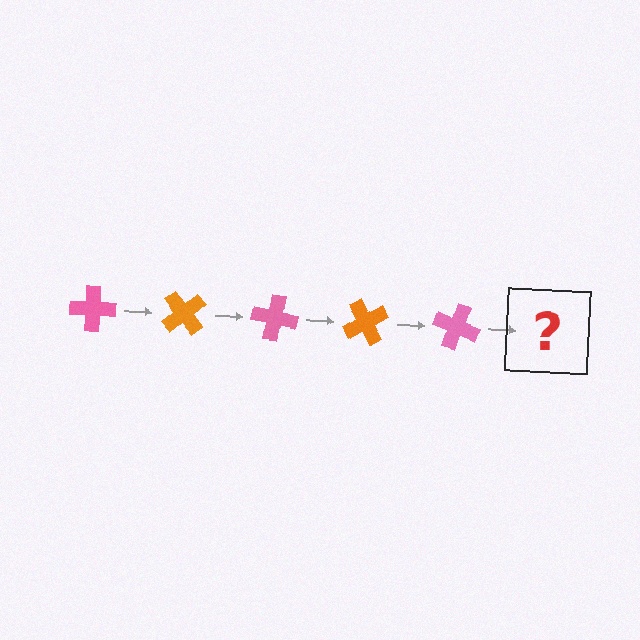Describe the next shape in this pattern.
It should be an orange cross, rotated 250 degrees from the start.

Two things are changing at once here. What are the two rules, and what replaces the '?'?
The two rules are that it rotates 50 degrees each step and the color cycles through pink and orange. The '?' should be an orange cross, rotated 250 degrees from the start.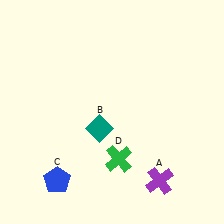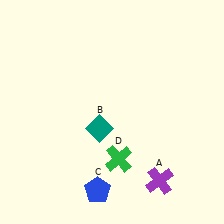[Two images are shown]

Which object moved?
The blue pentagon (C) moved right.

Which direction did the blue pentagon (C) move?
The blue pentagon (C) moved right.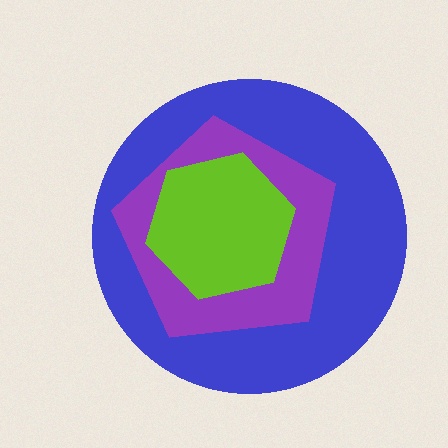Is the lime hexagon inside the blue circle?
Yes.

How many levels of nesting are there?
3.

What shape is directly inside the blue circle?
The purple pentagon.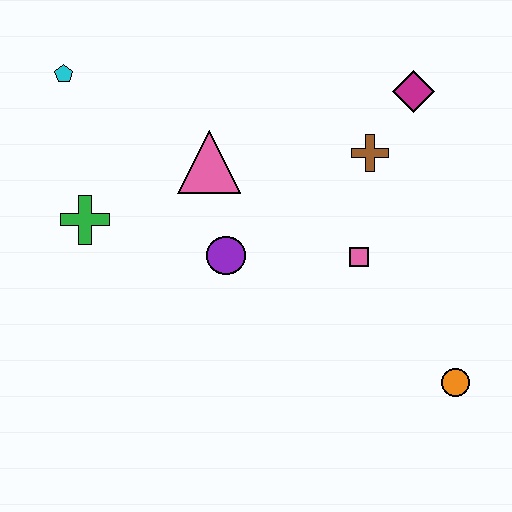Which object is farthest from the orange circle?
The cyan pentagon is farthest from the orange circle.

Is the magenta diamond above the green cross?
Yes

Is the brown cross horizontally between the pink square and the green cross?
No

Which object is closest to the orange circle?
The pink square is closest to the orange circle.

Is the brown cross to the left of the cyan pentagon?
No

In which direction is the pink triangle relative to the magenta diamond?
The pink triangle is to the left of the magenta diamond.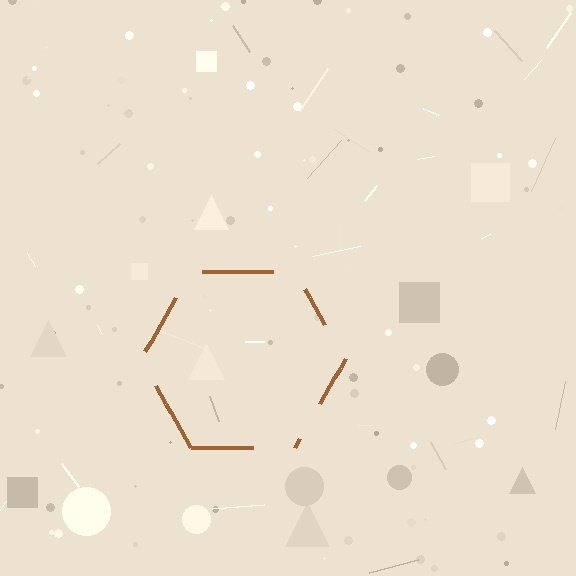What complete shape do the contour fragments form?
The contour fragments form a hexagon.